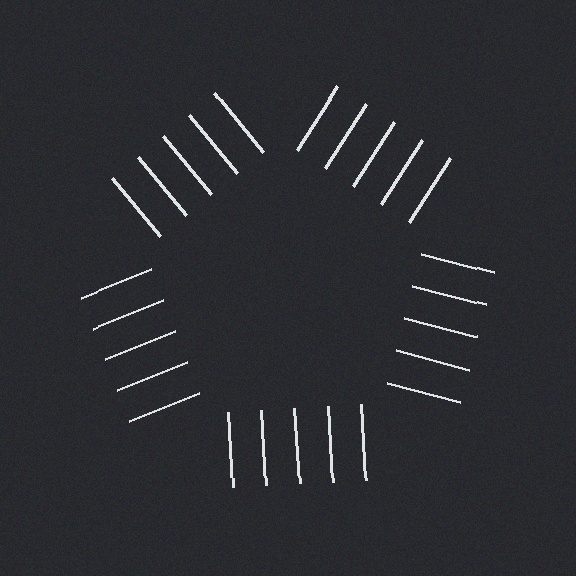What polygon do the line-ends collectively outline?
An illusory pentagon — the line segments terminate on its edges but no continuous stroke is drawn.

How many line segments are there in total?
25 — 5 along each of the 5 edges.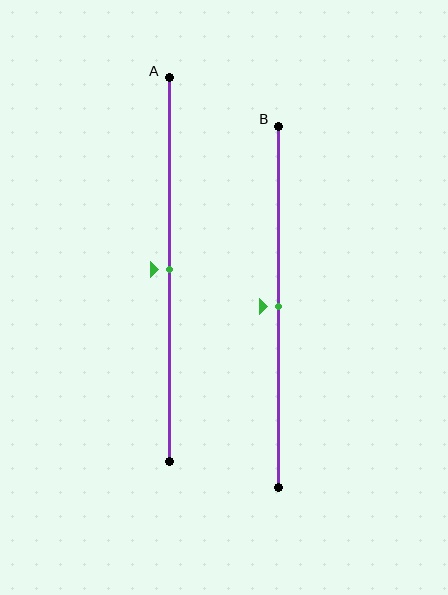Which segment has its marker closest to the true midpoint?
Segment A has its marker closest to the true midpoint.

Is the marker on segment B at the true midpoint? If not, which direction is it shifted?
Yes, the marker on segment B is at the true midpoint.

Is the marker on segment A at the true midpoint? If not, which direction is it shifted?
Yes, the marker on segment A is at the true midpoint.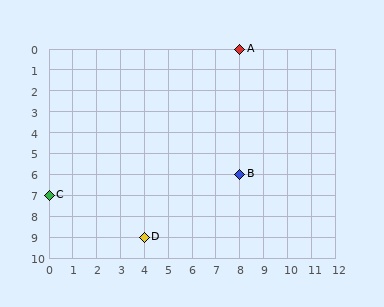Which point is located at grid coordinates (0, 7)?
Point C is at (0, 7).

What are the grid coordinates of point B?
Point B is at grid coordinates (8, 6).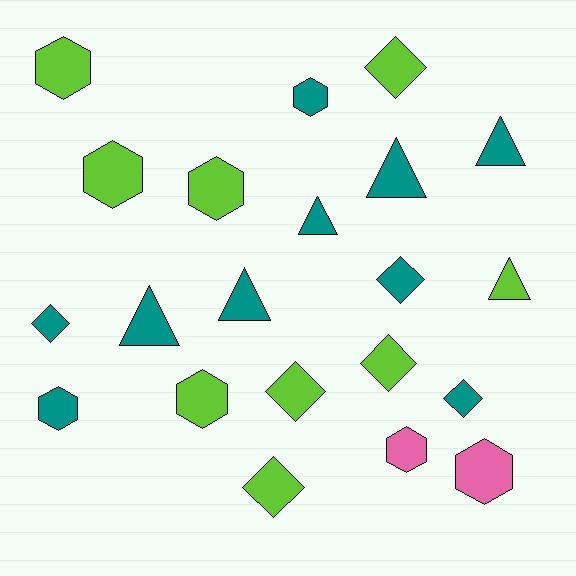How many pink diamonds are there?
There are no pink diamonds.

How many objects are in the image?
There are 21 objects.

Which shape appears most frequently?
Hexagon, with 8 objects.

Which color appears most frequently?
Teal, with 10 objects.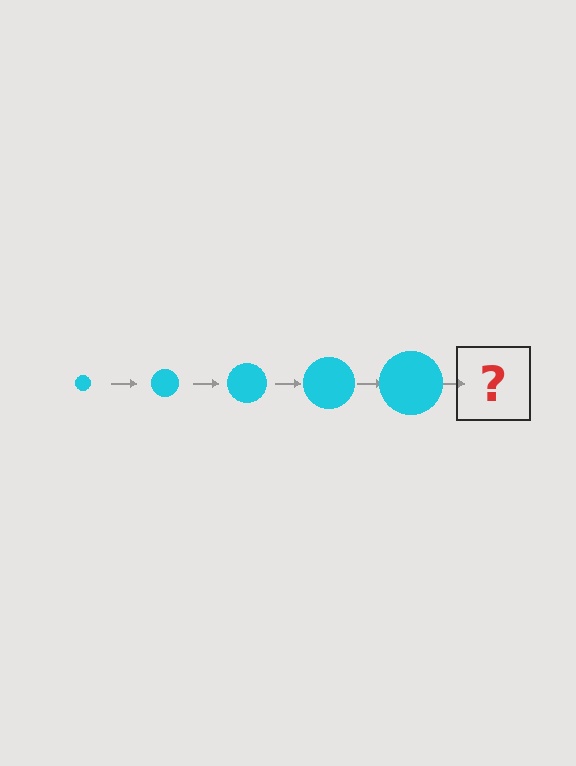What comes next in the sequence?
The next element should be a cyan circle, larger than the previous one.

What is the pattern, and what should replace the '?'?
The pattern is that the circle gets progressively larger each step. The '?' should be a cyan circle, larger than the previous one.